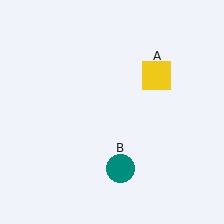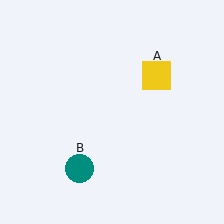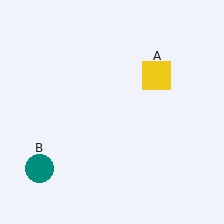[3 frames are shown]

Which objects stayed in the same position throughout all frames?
Yellow square (object A) remained stationary.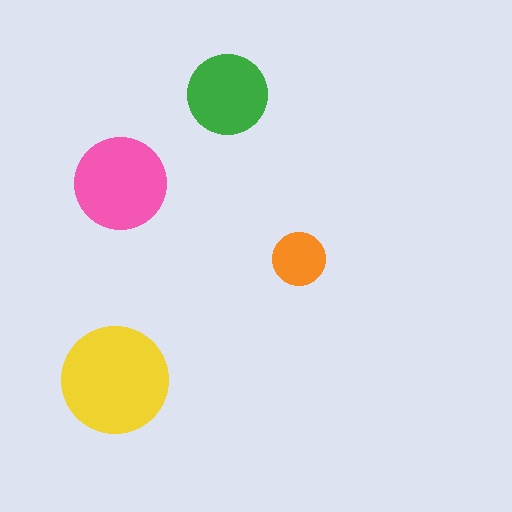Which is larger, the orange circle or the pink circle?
The pink one.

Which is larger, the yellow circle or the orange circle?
The yellow one.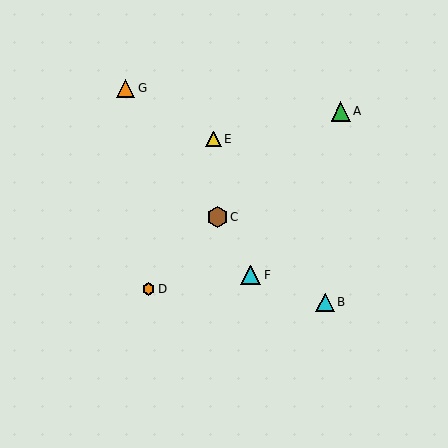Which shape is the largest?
The brown hexagon (labeled C) is the largest.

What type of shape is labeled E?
Shape E is a yellow triangle.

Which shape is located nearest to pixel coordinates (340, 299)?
The cyan triangle (labeled B) at (325, 302) is nearest to that location.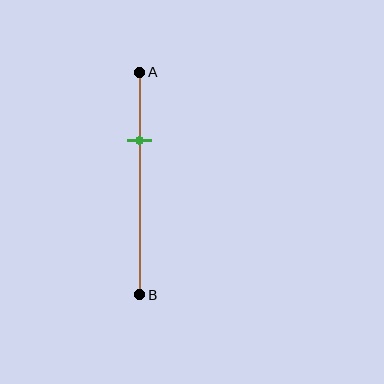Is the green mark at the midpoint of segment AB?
No, the mark is at about 30% from A, not at the 50% midpoint.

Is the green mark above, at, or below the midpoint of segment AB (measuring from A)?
The green mark is above the midpoint of segment AB.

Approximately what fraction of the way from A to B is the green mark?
The green mark is approximately 30% of the way from A to B.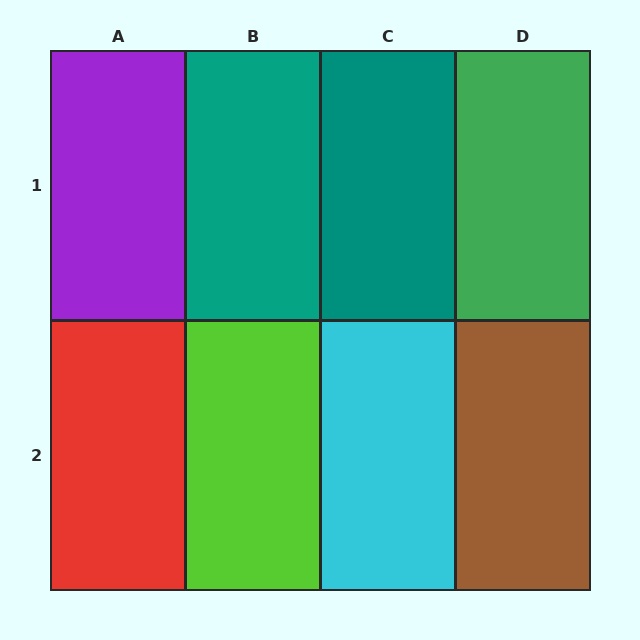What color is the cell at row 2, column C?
Cyan.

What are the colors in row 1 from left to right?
Purple, teal, teal, green.